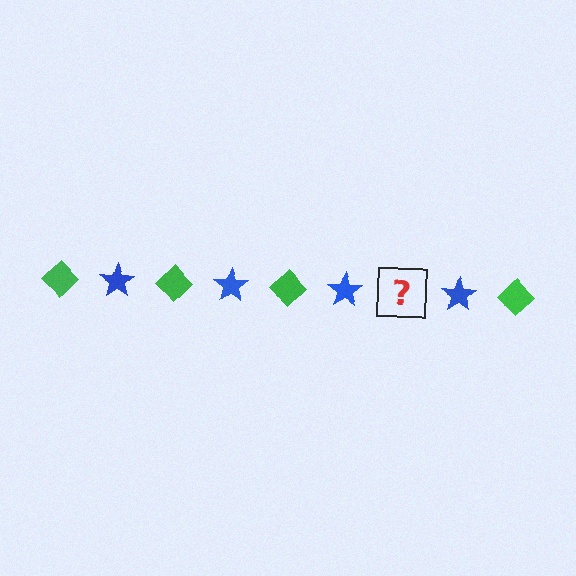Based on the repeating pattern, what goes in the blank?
The blank should be a green diamond.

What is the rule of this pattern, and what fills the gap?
The rule is that the pattern alternates between green diamond and blue star. The gap should be filled with a green diamond.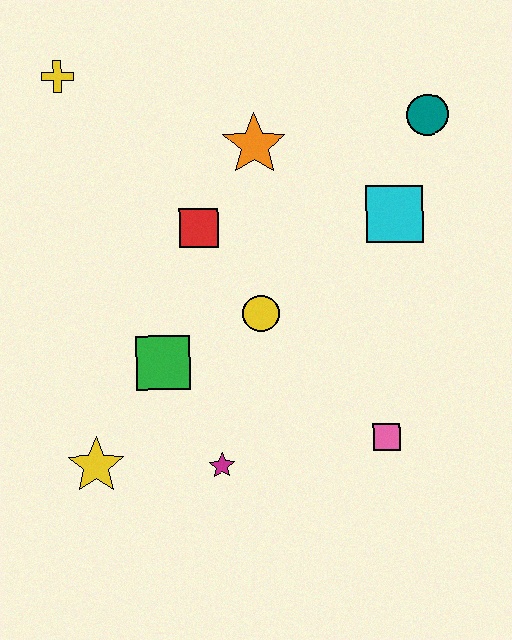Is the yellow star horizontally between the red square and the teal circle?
No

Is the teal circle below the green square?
No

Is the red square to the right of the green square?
Yes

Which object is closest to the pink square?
The magenta star is closest to the pink square.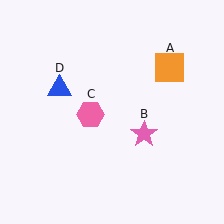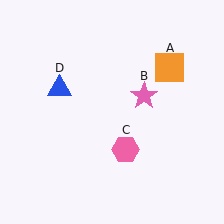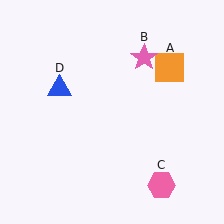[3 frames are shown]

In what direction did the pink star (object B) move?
The pink star (object B) moved up.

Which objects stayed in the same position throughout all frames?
Orange square (object A) and blue triangle (object D) remained stationary.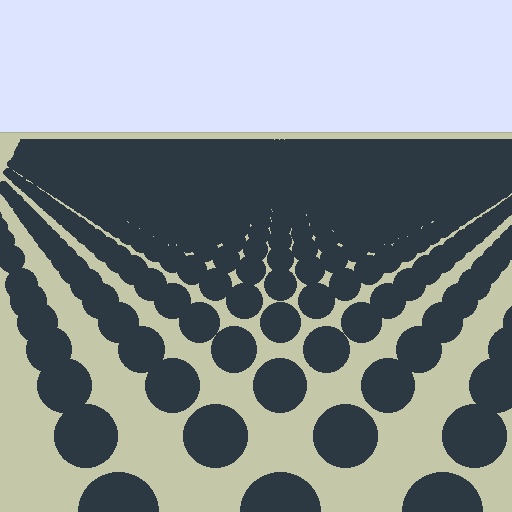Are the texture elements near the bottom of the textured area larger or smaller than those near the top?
Larger. Near the bottom, elements are closer to the viewer and appear at a bigger on-screen size.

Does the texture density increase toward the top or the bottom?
Density increases toward the top.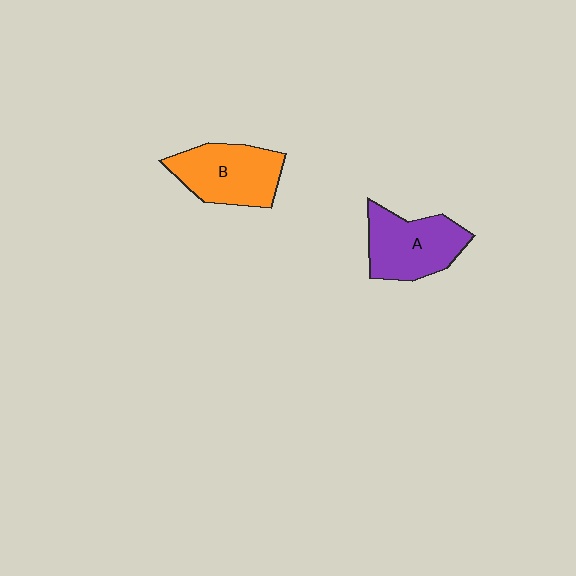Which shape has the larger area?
Shape B (orange).